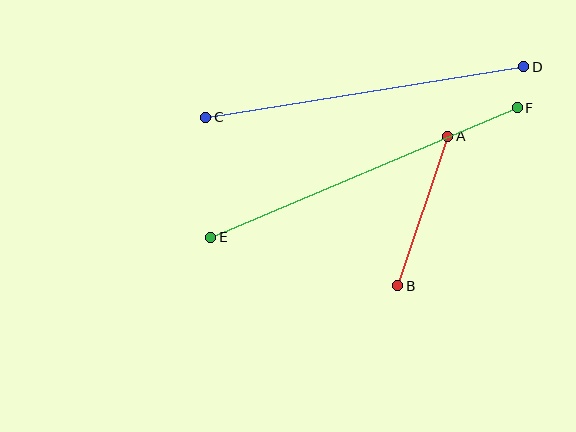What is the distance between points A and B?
The distance is approximately 158 pixels.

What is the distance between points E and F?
The distance is approximately 333 pixels.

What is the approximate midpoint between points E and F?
The midpoint is at approximately (364, 172) pixels.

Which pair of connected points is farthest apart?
Points E and F are farthest apart.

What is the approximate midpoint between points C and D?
The midpoint is at approximately (365, 92) pixels.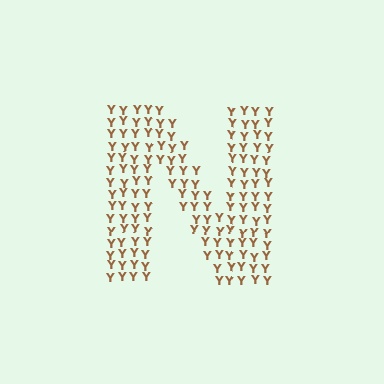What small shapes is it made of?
It is made of small letter Y's.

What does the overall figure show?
The overall figure shows the letter N.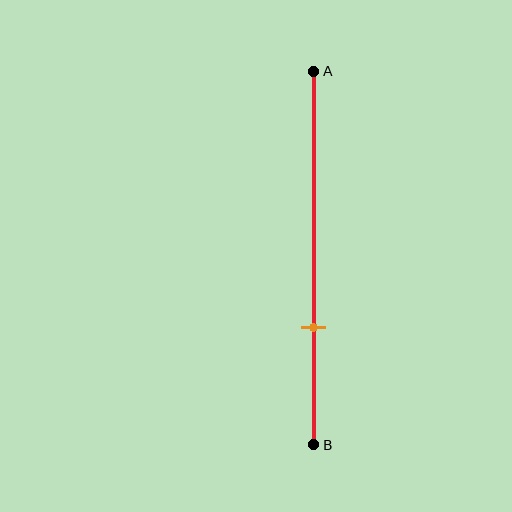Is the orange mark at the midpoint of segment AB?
No, the mark is at about 70% from A, not at the 50% midpoint.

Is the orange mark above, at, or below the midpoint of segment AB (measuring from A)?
The orange mark is below the midpoint of segment AB.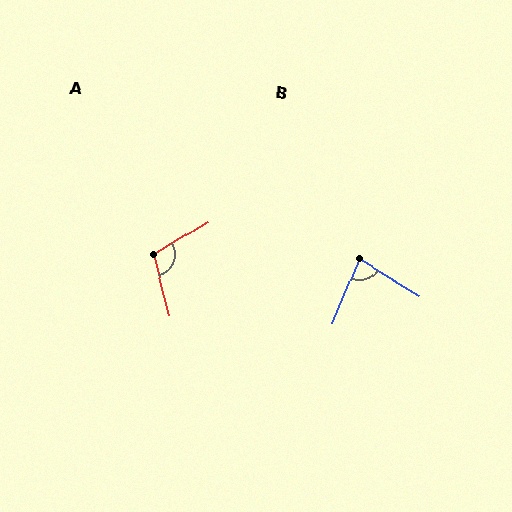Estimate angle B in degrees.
Approximately 81 degrees.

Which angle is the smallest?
B, at approximately 81 degrees.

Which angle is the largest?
A, at approximately 107 degrees.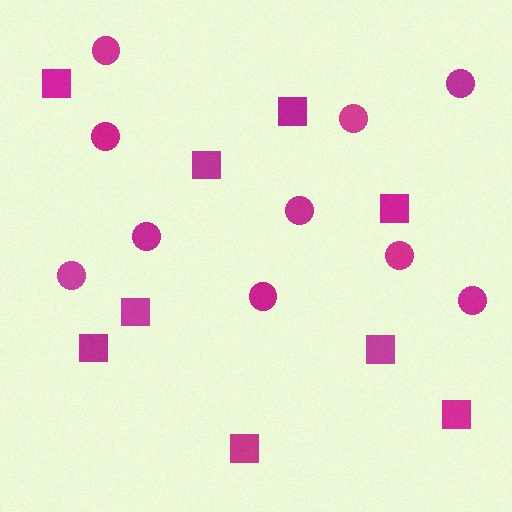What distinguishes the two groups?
There are 2 groups: one group of circles (10) and one group of squares (9).